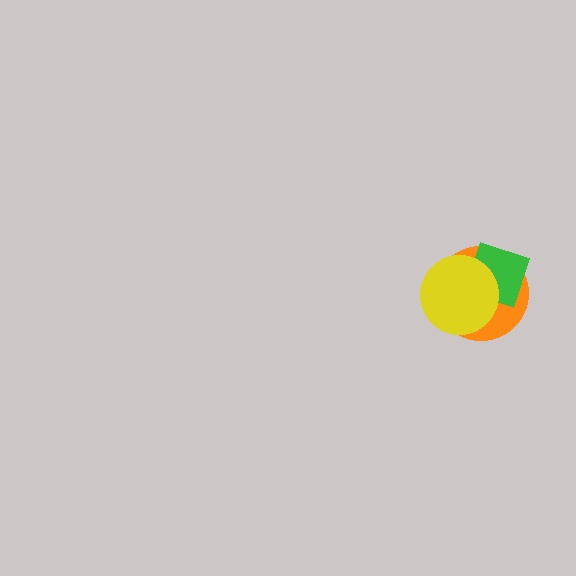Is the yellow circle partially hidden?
No, no other shape covers it.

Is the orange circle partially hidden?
Yes, it is partially covered by another shape.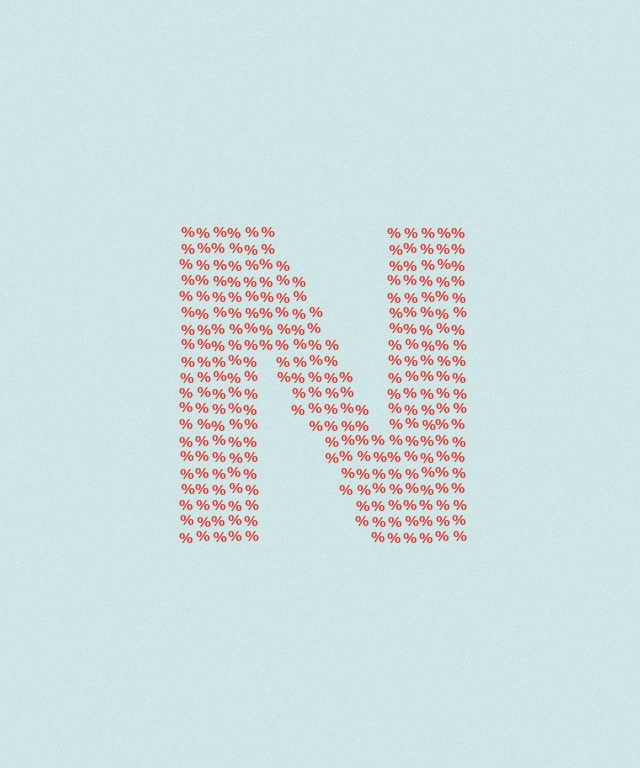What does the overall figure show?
The overall figure shows the letter N.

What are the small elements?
The small elements are percent signs.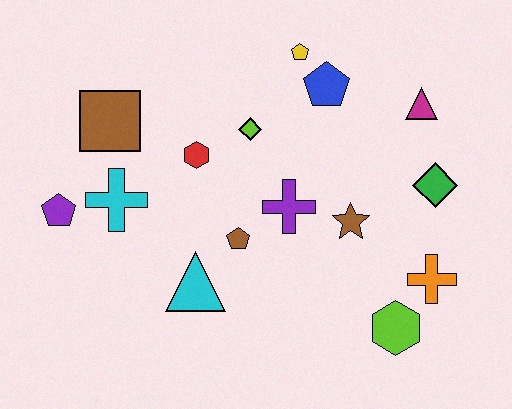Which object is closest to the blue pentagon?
The yellow pentagon is closest to the blue pentagon.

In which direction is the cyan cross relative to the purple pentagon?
The cyan cross is to the right of the purple pentagon.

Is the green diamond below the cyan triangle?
No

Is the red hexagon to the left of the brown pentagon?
Yes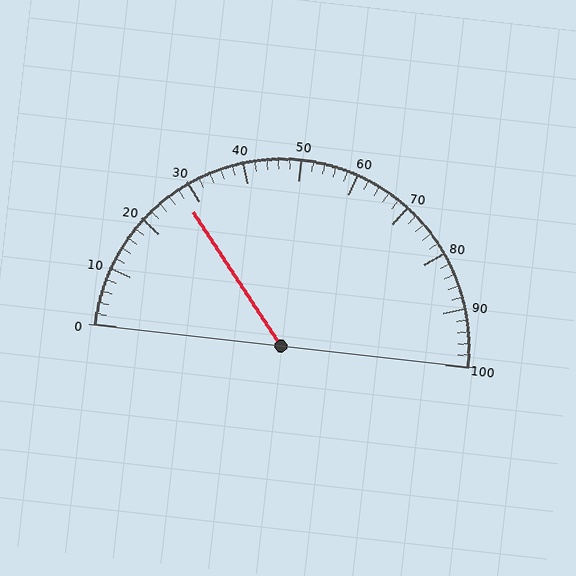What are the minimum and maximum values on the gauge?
The gauge ranges from 0 to 100.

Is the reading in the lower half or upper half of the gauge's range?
The reading is in the lower half of the range (0 to 100).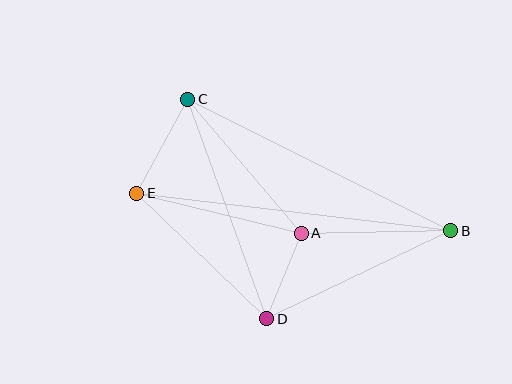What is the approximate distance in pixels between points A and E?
The distance between A and E is approximately 169 pixels.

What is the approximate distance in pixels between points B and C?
The distance between B and C is approximately 294 pixels.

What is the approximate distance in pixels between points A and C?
The distance between A and C is approximately 176 pixels.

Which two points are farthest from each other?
Points B and E are farthest from each other.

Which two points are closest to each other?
Points A and D are closest to each other.